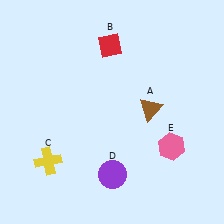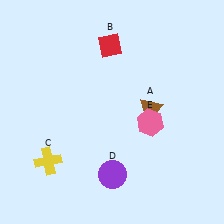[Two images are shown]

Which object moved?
The pink hexagon (E) moved up.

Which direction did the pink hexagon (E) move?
The pink hexagon (E) moved up.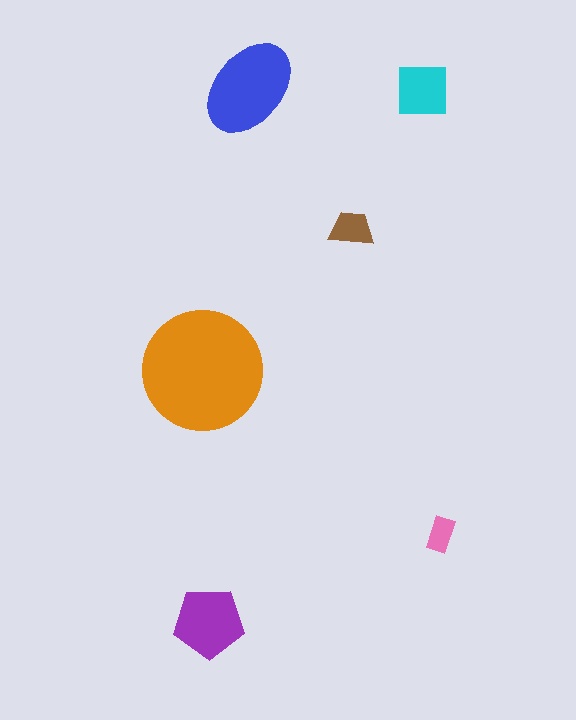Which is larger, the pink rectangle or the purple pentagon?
The purple pentagon.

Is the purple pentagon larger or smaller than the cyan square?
Larger.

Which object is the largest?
The orange circle.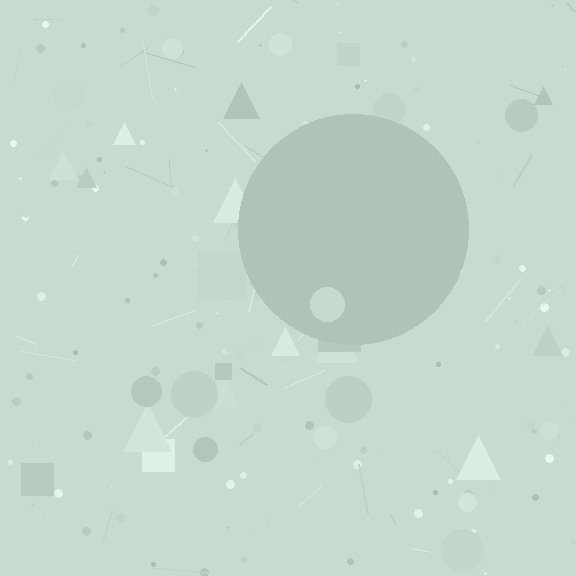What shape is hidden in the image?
A circle is hidden in the image.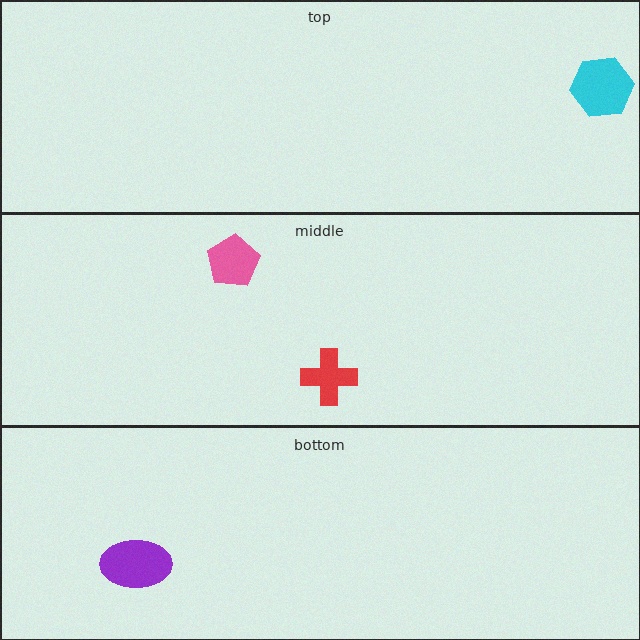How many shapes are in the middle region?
2.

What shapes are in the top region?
The cyan hexagon.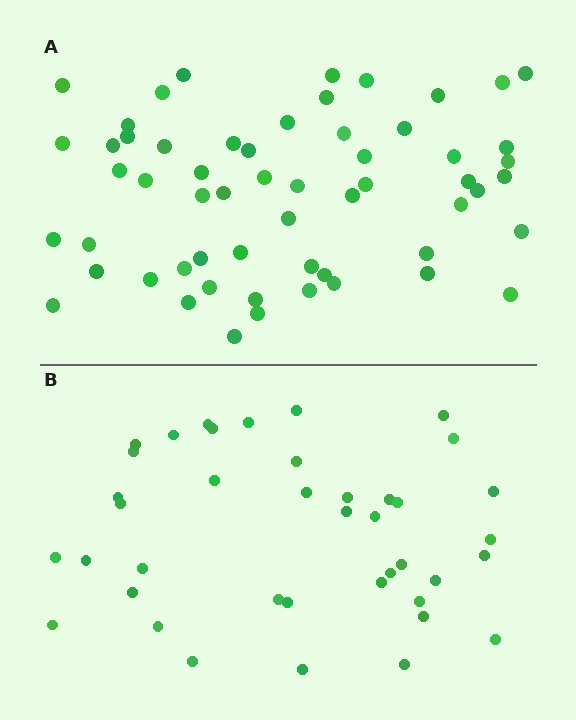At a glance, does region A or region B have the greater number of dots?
Region A (the top region) has more dots.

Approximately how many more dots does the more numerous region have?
Region A has approximately 20 more dots than region B.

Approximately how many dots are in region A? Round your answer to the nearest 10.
About 60 dots. (The exact count is 58, which rounds to 60.)